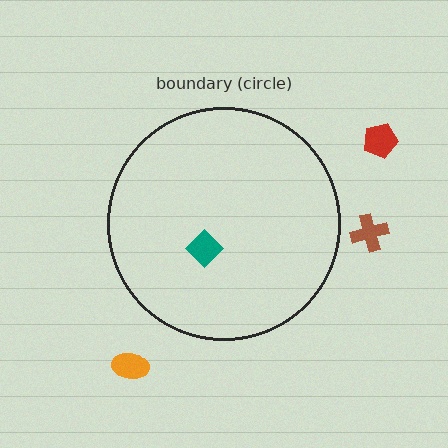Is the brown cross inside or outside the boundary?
Outside.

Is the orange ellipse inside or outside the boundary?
Outside.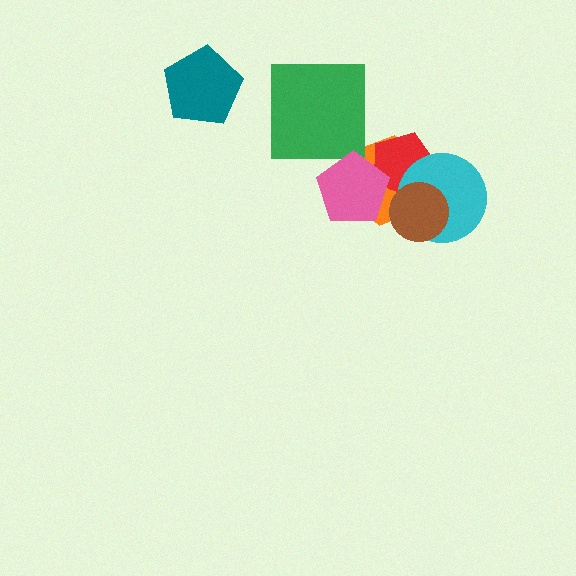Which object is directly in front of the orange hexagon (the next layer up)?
The red pentagon is directly in front of the orange hexagon.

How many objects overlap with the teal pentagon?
0 objects overlap with the teal pentagon.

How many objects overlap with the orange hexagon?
4 objects overlap with the orange hexagon.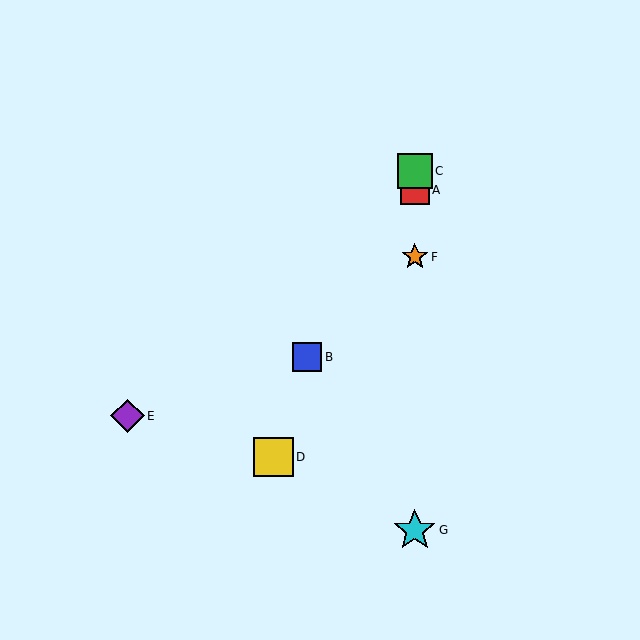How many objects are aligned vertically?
4 objects (A, C, F, G) are aligned vertically.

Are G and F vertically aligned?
Yes, both are at x≈415.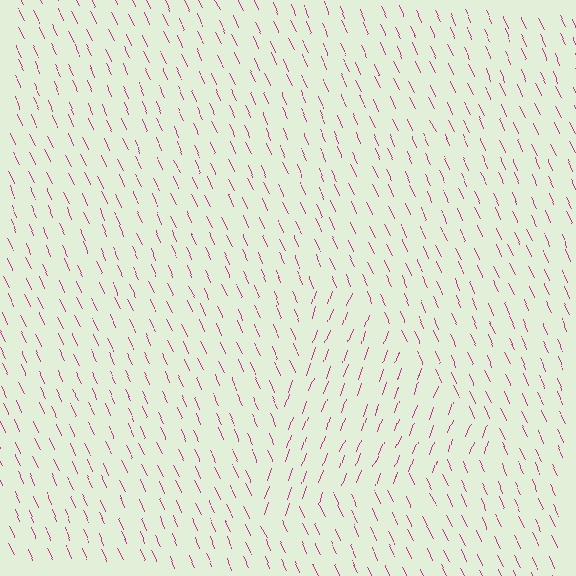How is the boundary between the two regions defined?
The boundary is defined purely by a change in line orientation (approximately 45 degrees difference). All lines are the same color and thickness.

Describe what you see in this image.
The image is filled with small magenta line segments. A triangle region in the image has lines oriented differently from the surrounding lines, creating a visible texture boundary.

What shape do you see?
I see a triangle.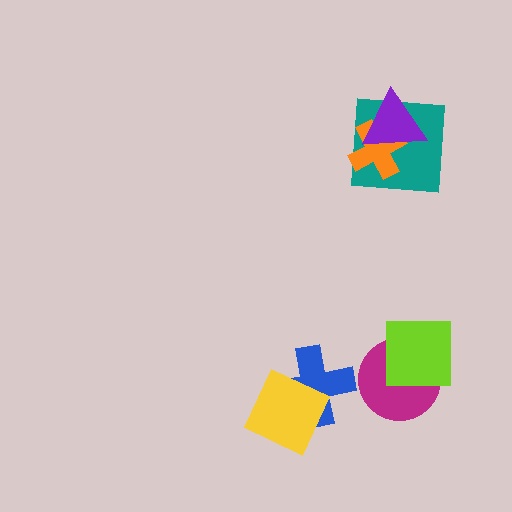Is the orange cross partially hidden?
Yes, it is partially covered by another shape.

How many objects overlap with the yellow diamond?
1 object overlaps with the yellow diamond.